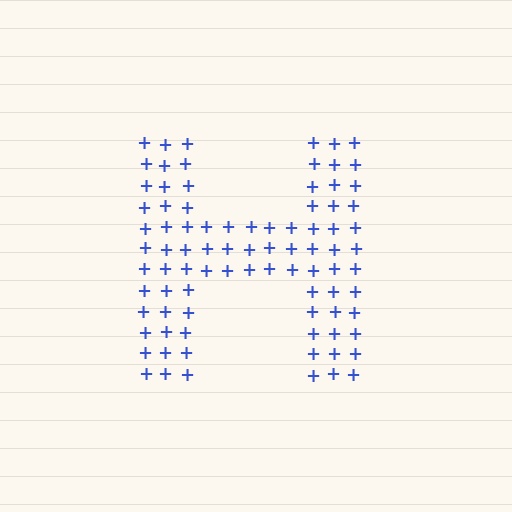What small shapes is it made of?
It is made of small plus signs.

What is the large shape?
The large shape is the letter H.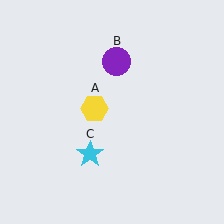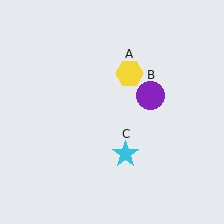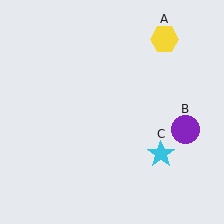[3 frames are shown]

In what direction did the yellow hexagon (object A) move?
The yellow hexagon (object A) moved up and to the right.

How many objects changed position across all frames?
3 objects changed position: yellow hexagon (object A), purple circle (object B), cyan star (object C).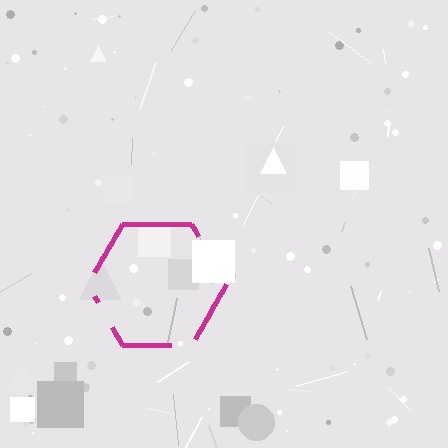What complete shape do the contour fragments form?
The contour fragments form a hexagon.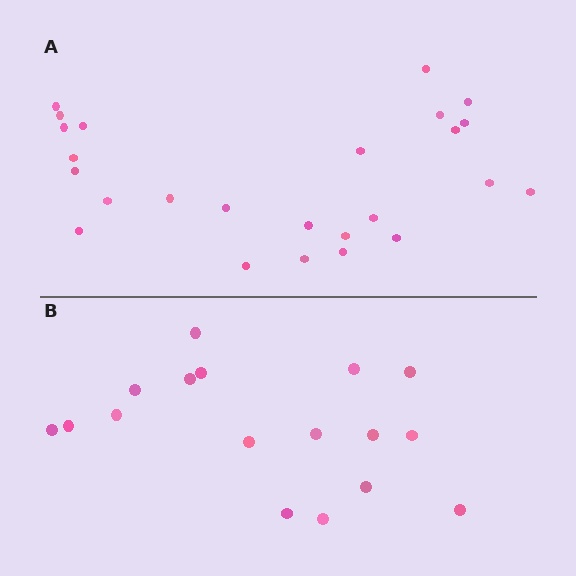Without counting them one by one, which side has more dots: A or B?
Region A (the top region) has more dots.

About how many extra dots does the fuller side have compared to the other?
Region A has roughly 8 or so more dots than region B.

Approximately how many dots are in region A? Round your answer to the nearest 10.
About 20 dots. (The exact count is 25, which rounds to 20.)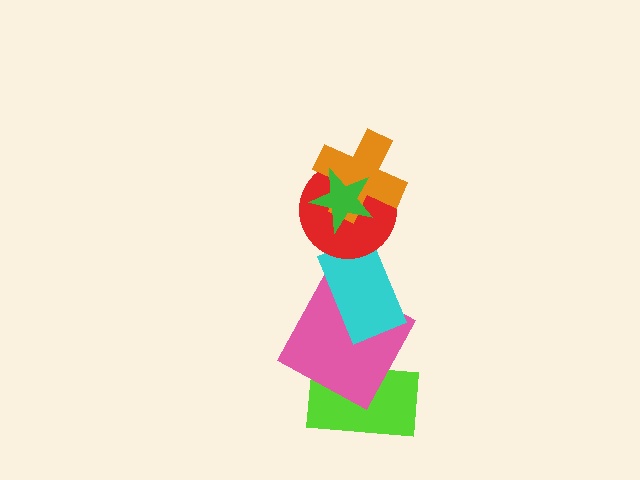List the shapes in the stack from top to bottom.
From top to bottom: the green star, the orange cross, the red circle, the cyan rectangle, the pink square, the lime rectangle.